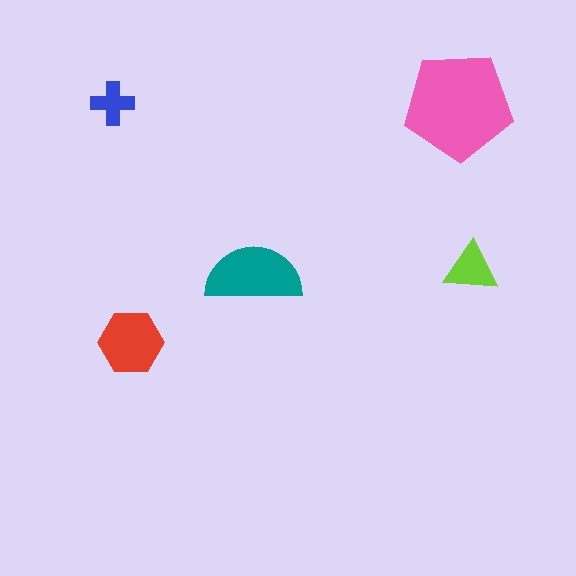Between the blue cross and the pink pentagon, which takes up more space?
The pink pentagon.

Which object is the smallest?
The blue cross.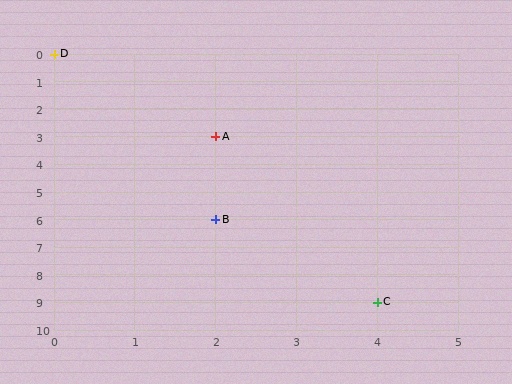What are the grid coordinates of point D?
Point D is at grid coordinates (0, 0).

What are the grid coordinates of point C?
Point C is at grid coordinates (4, 9).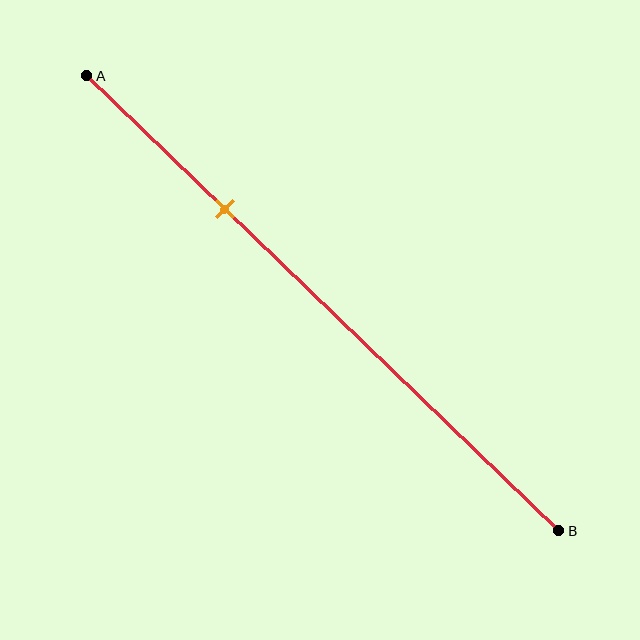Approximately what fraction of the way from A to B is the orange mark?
The orange mark is approximately 30% of the way from A to B.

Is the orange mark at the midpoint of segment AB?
No, the mark is at about 30% from A, not at the 50% midpoint.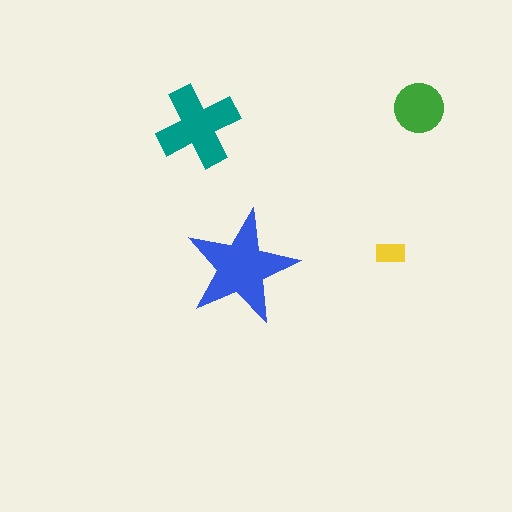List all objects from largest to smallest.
The blue star, the teal cross, the green circle, the yellow rectangle.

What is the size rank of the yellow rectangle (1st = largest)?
4th.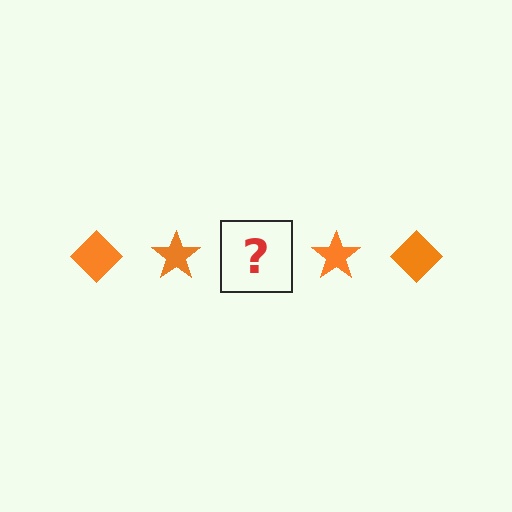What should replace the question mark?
The question mark should be replaced with an orange diamond.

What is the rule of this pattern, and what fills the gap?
The rule is that the pattern cycles through diamond, star shapes in orange. The gap should be filled with an orange diamond.